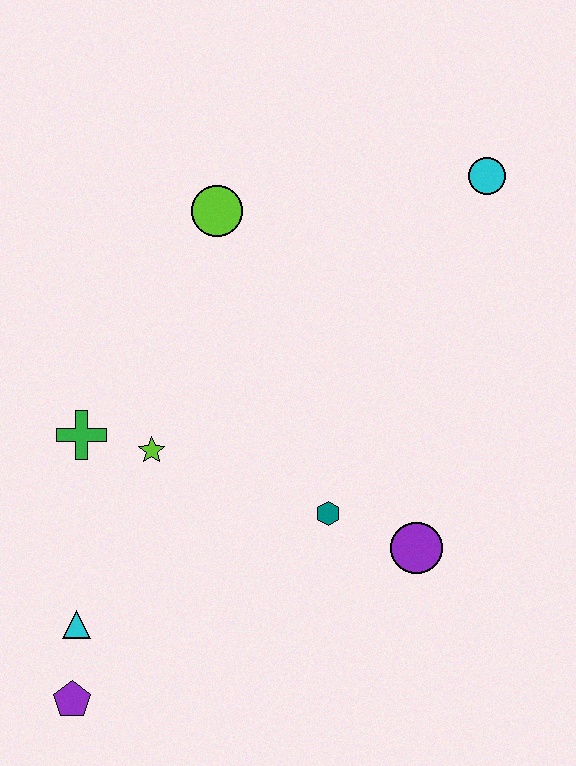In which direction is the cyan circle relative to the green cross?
The cyan circle is to the right of the green cross.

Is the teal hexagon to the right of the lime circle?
Yes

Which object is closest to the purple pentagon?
The cyan triangle is closest to the purple pentagon.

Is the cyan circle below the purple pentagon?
No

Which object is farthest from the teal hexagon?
The cyan circle is farthest from the teal hexagon.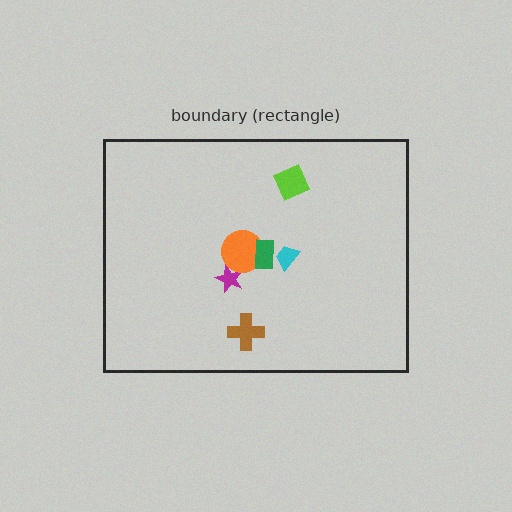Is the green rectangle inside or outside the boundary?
Inside.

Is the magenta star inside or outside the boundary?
Inside.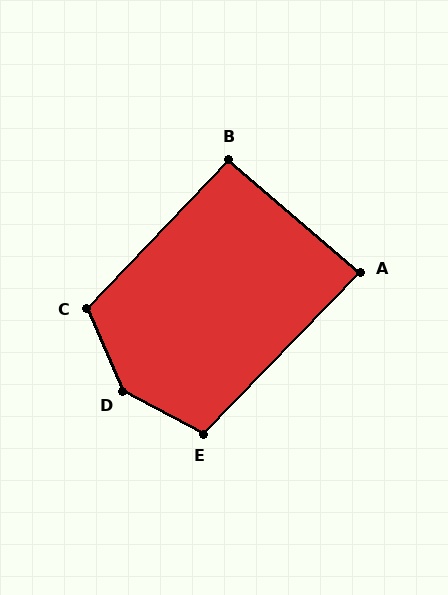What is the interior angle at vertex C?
Approximately 113 degrees (obtuse).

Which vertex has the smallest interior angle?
A, at approximately 87 degrees.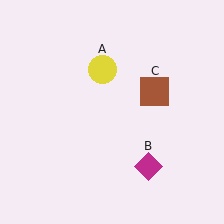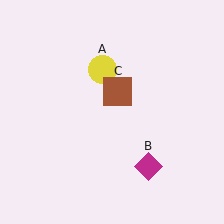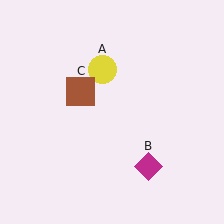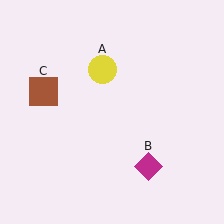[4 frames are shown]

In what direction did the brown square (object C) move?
The brown square (object C) moved left.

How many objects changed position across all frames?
1 object changed position: brown square (object C).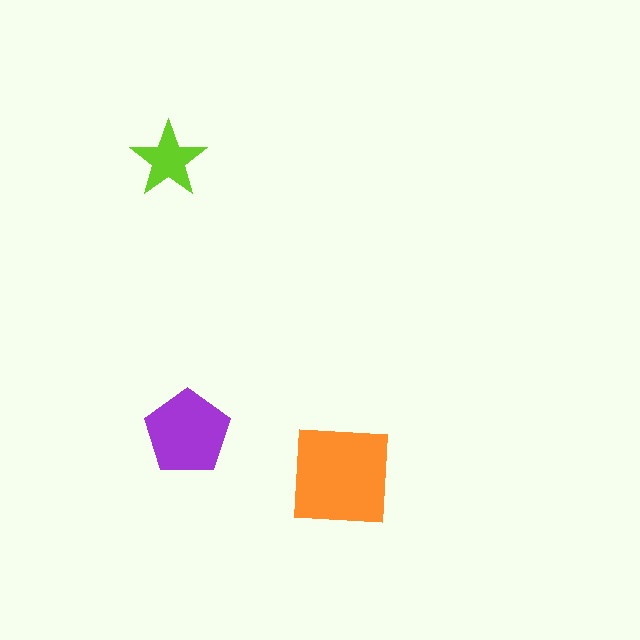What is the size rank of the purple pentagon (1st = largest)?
2nd.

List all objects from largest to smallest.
The orange square, the purple pentagon, the lime star.